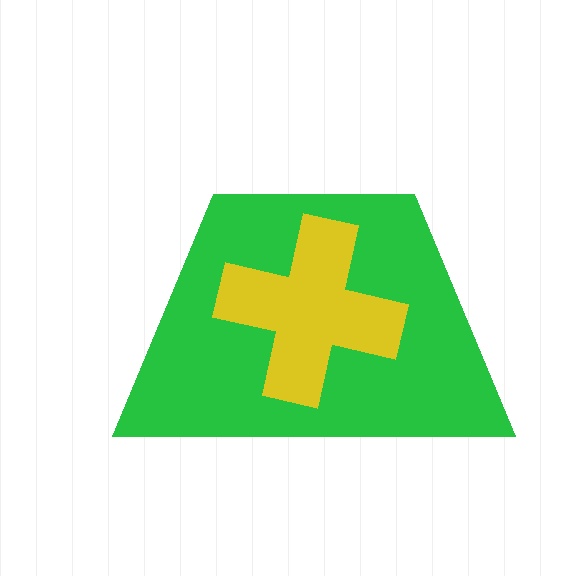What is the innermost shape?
The yellow cross.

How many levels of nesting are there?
2.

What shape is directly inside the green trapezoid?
The yellow cross.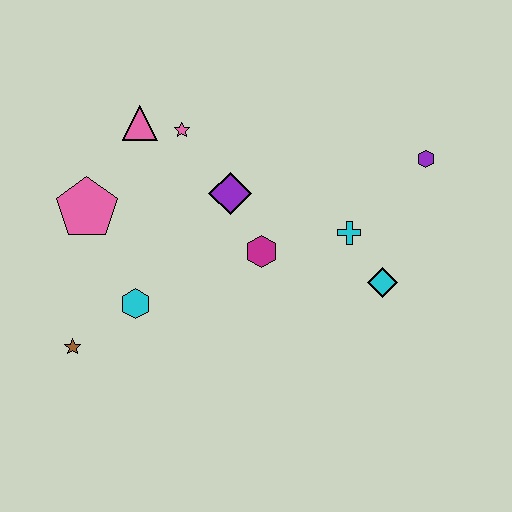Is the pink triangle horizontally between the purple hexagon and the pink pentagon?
Yes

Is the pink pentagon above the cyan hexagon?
Yes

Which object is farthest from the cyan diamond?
The brown star is farthest from the cyan diamond.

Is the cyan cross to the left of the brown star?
No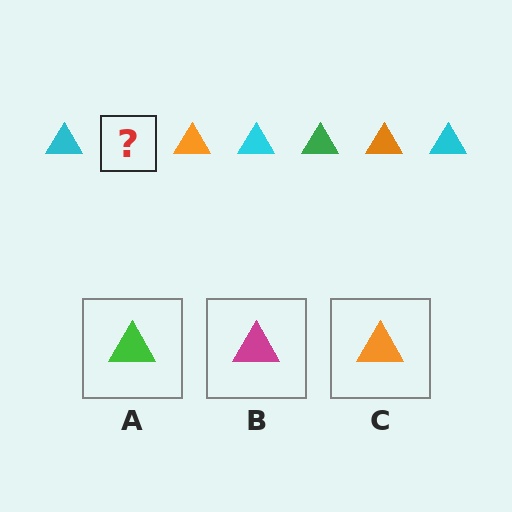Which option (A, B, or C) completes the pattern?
A.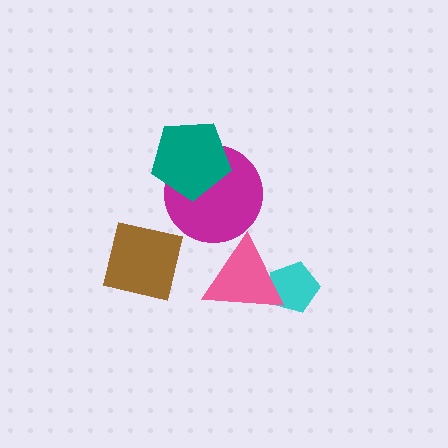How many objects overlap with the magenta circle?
1 object overlaps with the magenta circle.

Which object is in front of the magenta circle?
The teal pentagon is in front of the magenta circle.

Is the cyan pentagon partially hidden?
Yes, it is partially covered by another shape.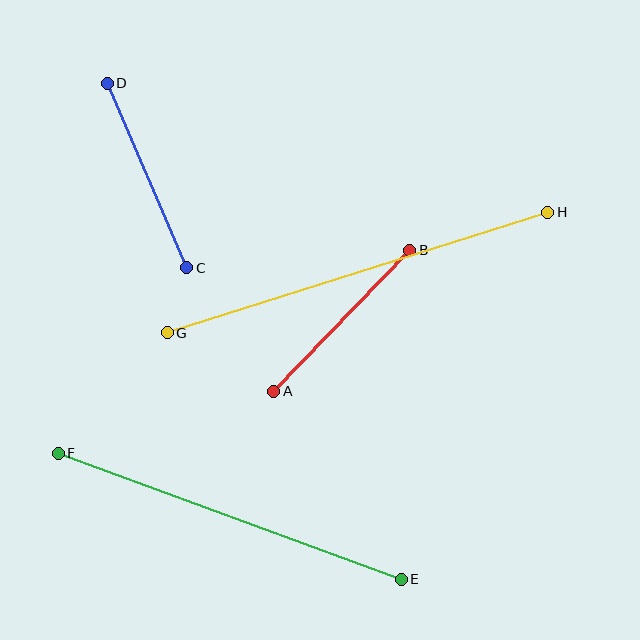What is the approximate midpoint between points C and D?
The midpoint is at approximately (147, 176) pixels.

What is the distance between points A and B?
The distance is approximately 196 pixels.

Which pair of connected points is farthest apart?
Points G and H are farthest apart.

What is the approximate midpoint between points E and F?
The midpoint is at approximately (230, 516) pixels.